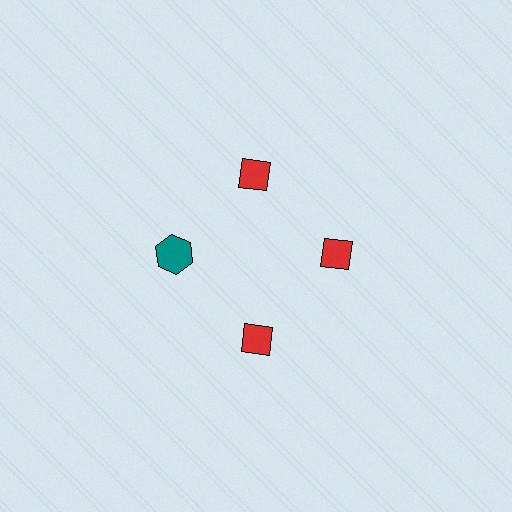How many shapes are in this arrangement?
There are 4 shapes arranged in a ring pattern.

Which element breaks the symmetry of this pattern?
The teal hexagon at roughly the 9 o'clock position breaks the symmetry. All other shapes are red diamonds.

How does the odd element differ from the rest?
It differs in both color (teal instead of red) and shape (hexagon instead of diamond).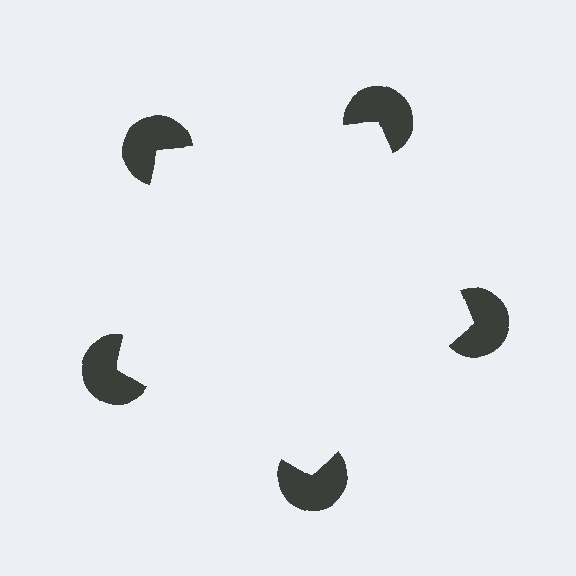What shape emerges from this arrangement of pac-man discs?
An illusory pentagon — its edges are inferred from the aligned wedge cuts in the pac-man discs, not physically drawn.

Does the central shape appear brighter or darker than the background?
It typically appears slightly brighter than the background, even though no actual brightness change is drawn.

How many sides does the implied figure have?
5 sides.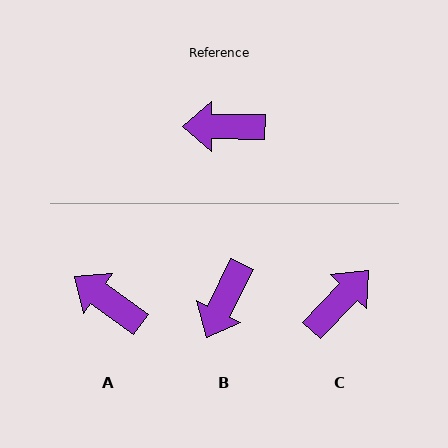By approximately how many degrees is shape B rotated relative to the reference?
Approximately 64 degrees counter-clockwise.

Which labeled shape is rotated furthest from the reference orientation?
C, about 133 degrees away.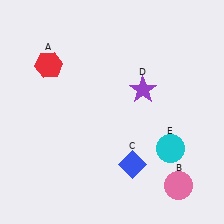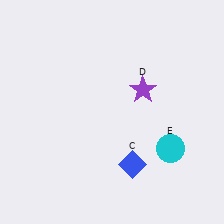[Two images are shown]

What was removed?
The pink circle (B), the red hexagon (A) were removed in Image 2.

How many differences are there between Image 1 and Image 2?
There are 2 differences between the two images.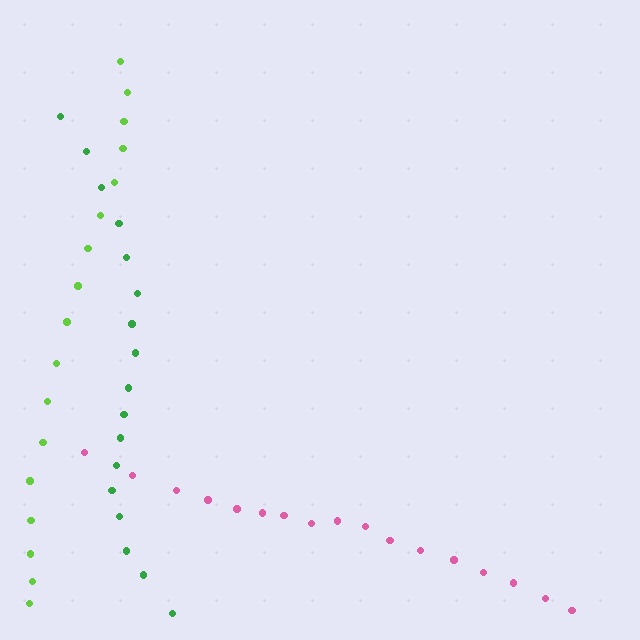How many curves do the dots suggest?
There are 3 distinct paths.